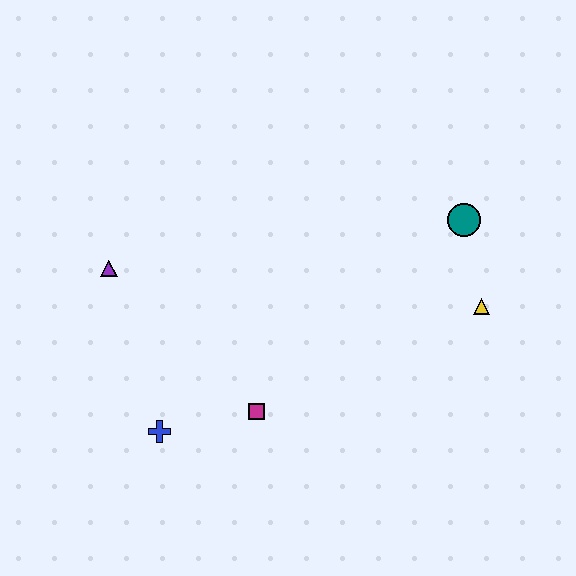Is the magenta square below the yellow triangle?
Yes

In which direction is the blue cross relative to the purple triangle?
The blue cross is below the purple triangle.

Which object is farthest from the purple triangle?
The yellow triangle is farthest from the purple triangle.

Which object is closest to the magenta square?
The blue cross is closest to the magenta square.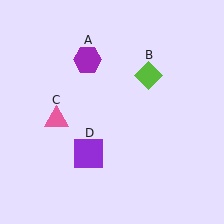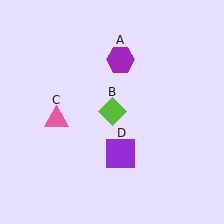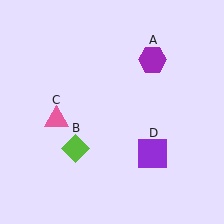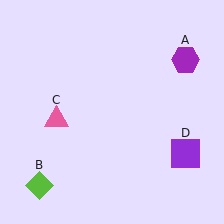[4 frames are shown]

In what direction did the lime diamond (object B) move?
The lime diamond (object B) moved down and to the left.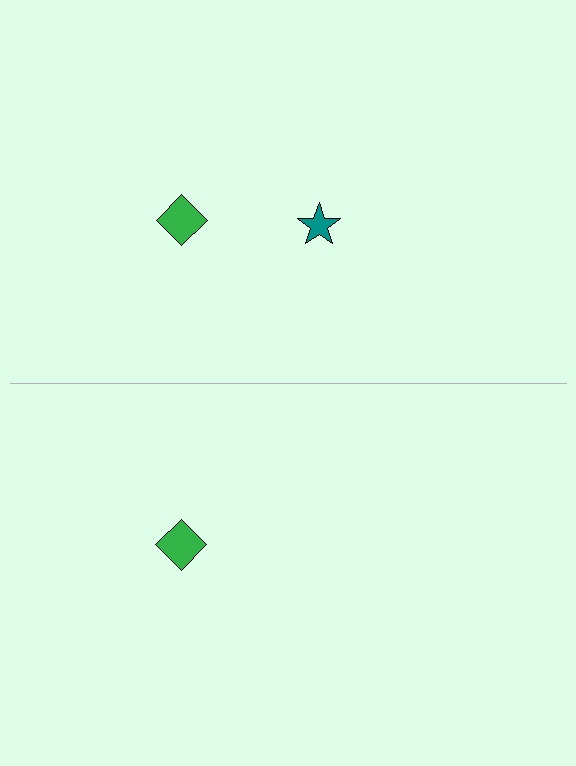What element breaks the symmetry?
A teal star is missing from the bottom side.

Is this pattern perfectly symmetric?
No, the pattern is not perfectly symmetric. A teal star is missing from the bottom side.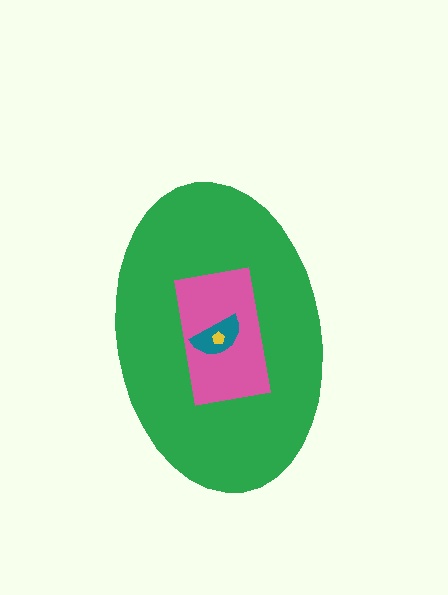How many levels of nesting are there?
4.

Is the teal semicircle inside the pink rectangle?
Yes.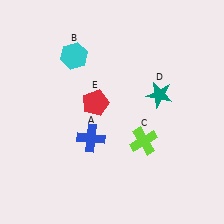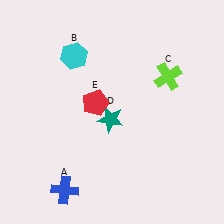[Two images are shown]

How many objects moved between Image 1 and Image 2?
3 objects moved between the two images.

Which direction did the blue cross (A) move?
The blue cross (A) moved down.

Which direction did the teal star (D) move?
The teal star (D) moved left.